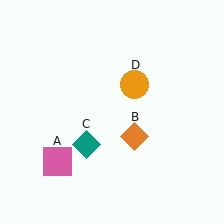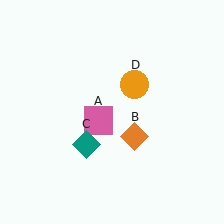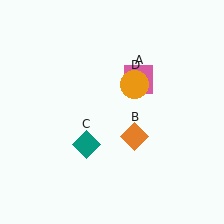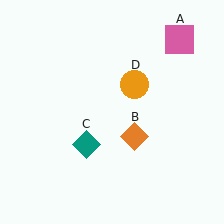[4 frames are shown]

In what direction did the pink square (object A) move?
The pink square (object A) moved up and to the right.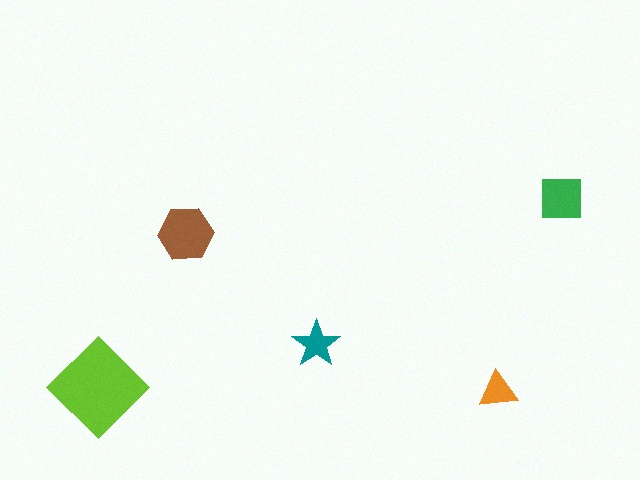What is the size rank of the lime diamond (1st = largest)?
1st.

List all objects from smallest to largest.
The orange triangle, the teal star, the green square, the brown hexagon, the lime diamond.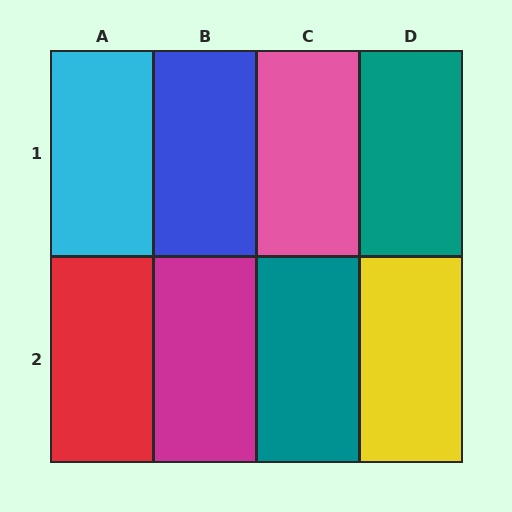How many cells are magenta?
1 cell is magenta.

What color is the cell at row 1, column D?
Teal.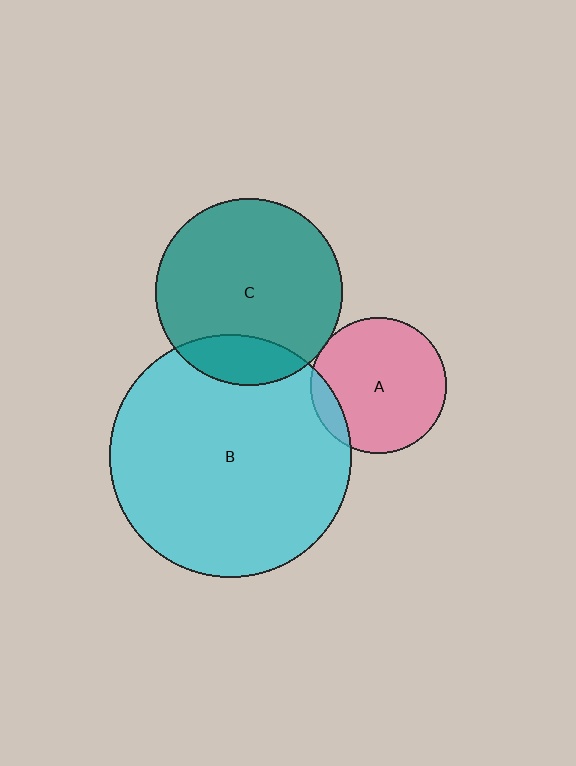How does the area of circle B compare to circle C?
Approximately 1.7 times.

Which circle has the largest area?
Circle B (cyan).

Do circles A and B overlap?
Yes.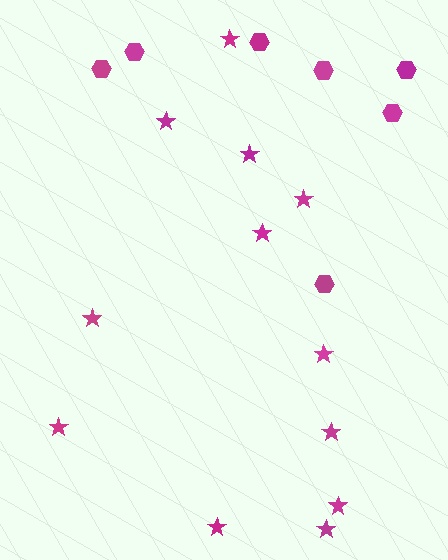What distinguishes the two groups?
There are 2 groups: one group of stars (12) and one group of hexagons (7).